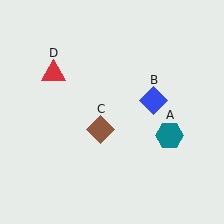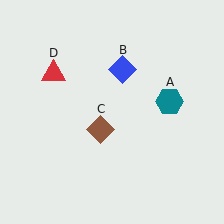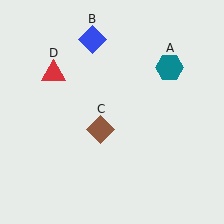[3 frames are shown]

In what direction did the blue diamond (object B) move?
The blue diamond (object B) moved up and to the left.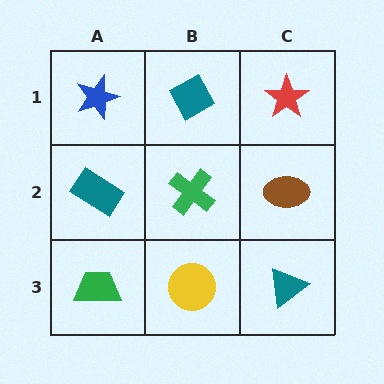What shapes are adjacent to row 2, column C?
A red star (row 1, column C), a teal triangle (row 3, column C), a green cross (row 2, column B).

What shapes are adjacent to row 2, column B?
A teal diamond (row 1, column B), a yellow circle (row 3, column B), a teal rectangle (row 2, column A), a brown ellipse (row 2, column C).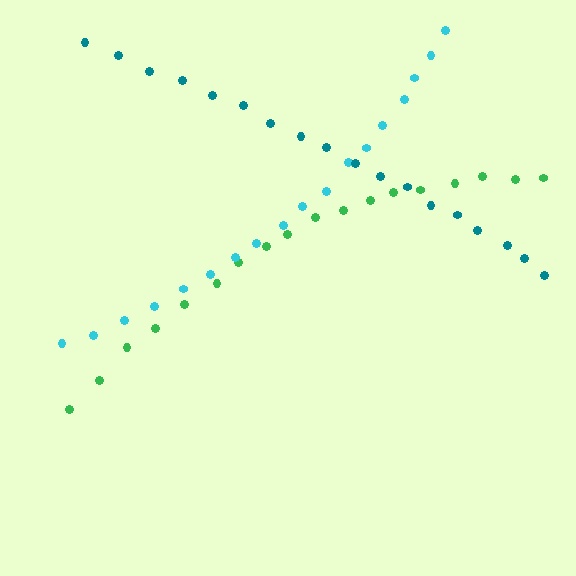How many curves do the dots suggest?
There are 3 distinct paths.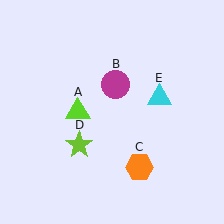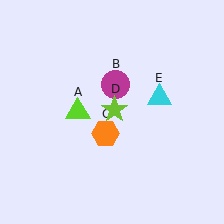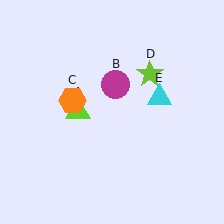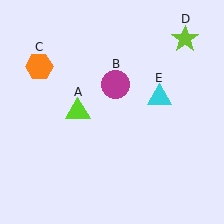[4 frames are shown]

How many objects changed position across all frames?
2 objects changed position: orange hexagon (object C), lime star (object D).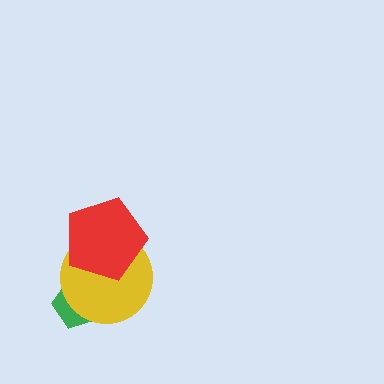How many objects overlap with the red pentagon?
1 object overlaps with the red pentagon.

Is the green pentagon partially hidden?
Yes, it is partially covered by another shape.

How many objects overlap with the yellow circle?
2 objects overlap with the yellow circle.